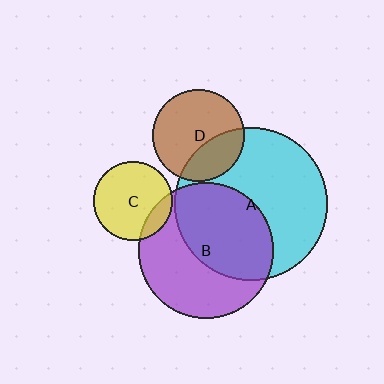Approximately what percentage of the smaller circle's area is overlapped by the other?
Approximately 30%.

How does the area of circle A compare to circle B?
Approximately 1.3 times.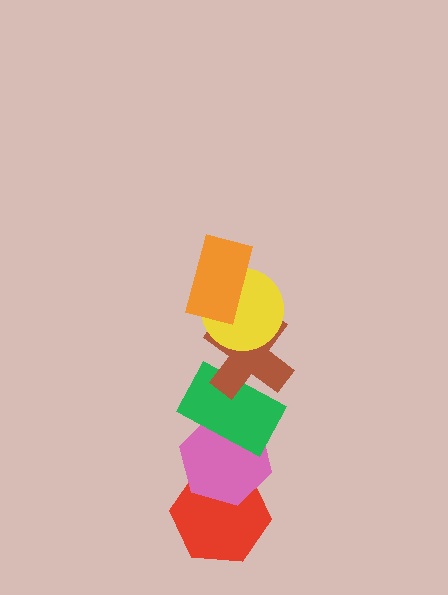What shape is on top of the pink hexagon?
The green rectangle is on top of the pink hexagon.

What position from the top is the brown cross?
The brown cross is 3rd from the top.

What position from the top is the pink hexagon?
The pink hexagon is 5th from the top.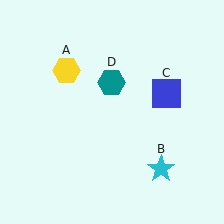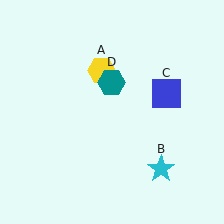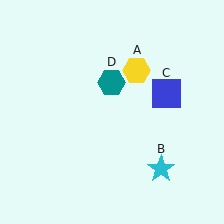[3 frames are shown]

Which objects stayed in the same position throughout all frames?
Cyan star (object B) and blue square (object C) and teal hexagon (object D) remained stationary.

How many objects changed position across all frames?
1 object changed position: yellow hexagon (object A).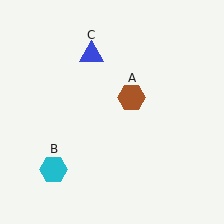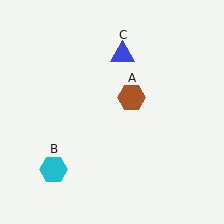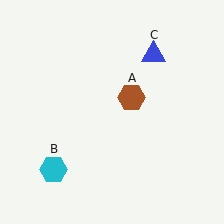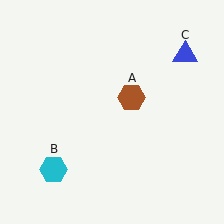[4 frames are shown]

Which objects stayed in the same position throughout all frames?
Brown hexagon (object A) and cyan hexagon (object B) remained stationary.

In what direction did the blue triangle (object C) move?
The blue triangle (object C) moved right.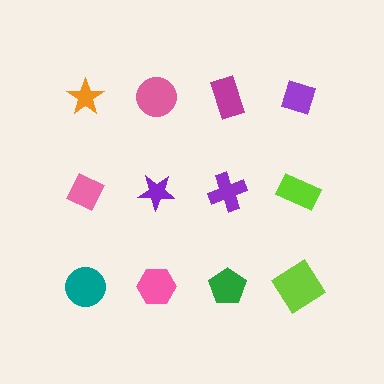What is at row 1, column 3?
A magenta rectangle.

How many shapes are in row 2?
4 shapes.